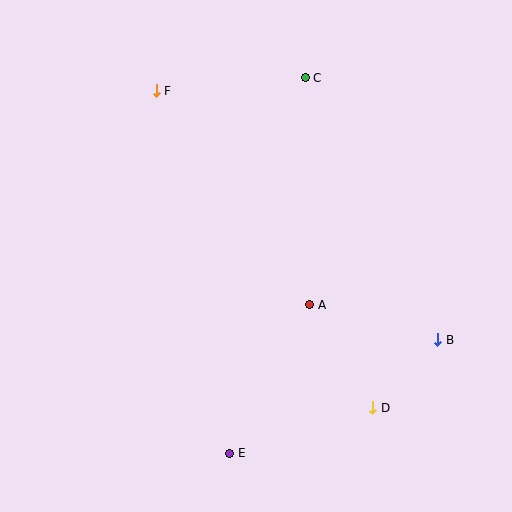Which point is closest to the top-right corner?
Point C is closest to the top-right corner.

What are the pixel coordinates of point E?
Point E is at (230, 453).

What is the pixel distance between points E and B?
The distance between E and B is 237 pixels.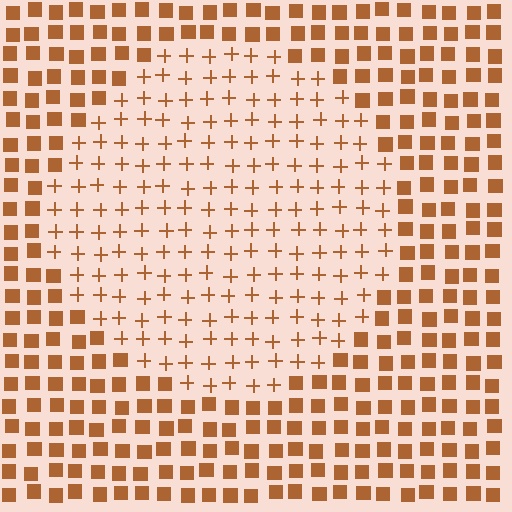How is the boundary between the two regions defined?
The boundary is defined by a change in element shape: plus signs inside vs. squares outside. All elements share the same color and spacing.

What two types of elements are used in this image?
The image uses plus signs inside the circle region and squares outside it.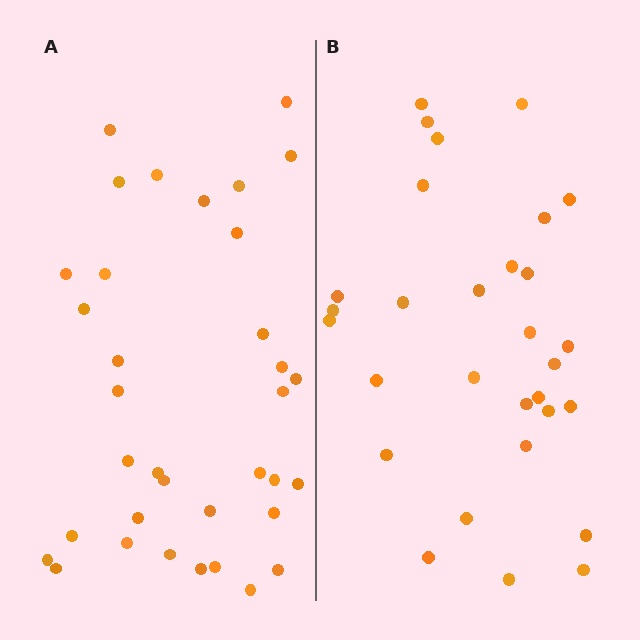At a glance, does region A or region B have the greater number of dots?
Region A (the left region) has more dots.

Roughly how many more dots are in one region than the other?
Region A has about 5 more dots than region B.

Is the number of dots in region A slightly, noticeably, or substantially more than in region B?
Region A has only slightly more — the two regions are fairly close. The ratio is roughly 1.2 to 1.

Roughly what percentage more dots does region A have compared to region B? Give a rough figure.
About 15% more.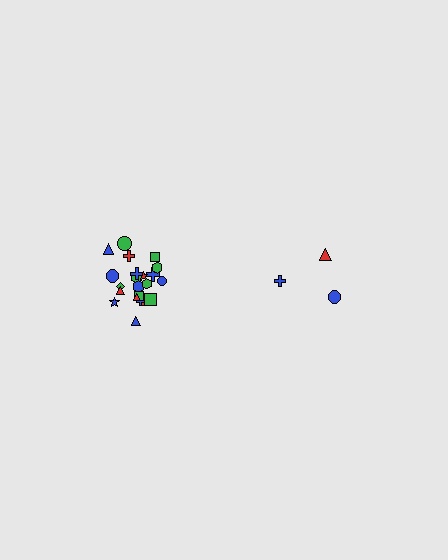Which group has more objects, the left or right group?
The left group.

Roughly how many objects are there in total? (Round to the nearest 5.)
Roughly 25 objects in total.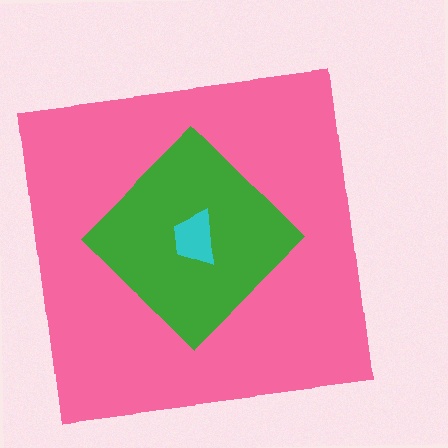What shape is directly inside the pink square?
The green diamond.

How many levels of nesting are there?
3.